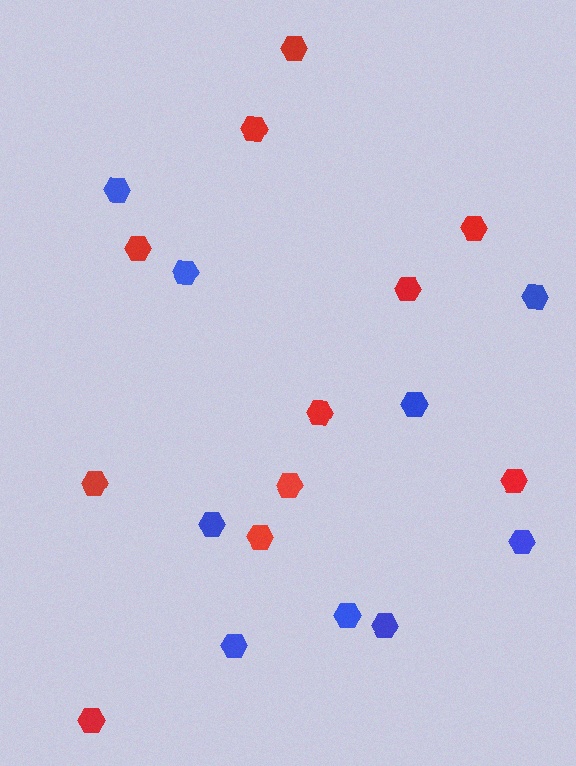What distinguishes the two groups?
There are 2 groups: one group of blue hexagons (9) and one group of red hexagons (11).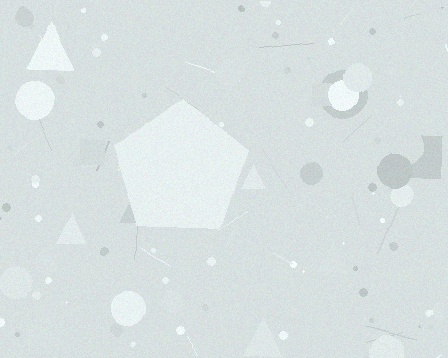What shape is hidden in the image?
A pentagon is hidden in the image.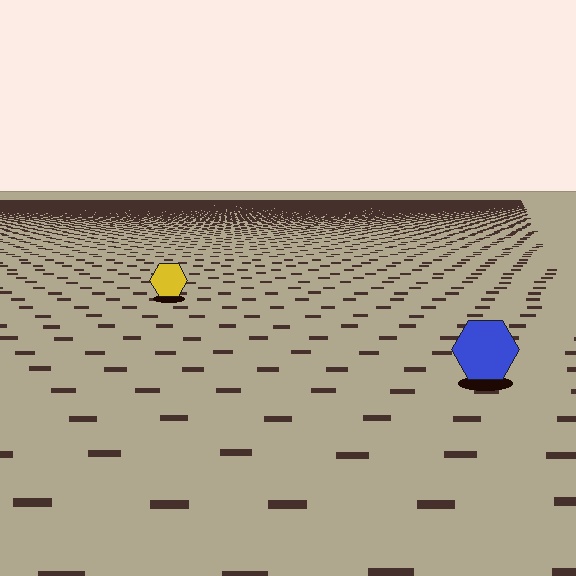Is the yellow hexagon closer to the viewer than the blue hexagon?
No. The blue hexagon is closer — you can tell from the texture gradient: the ground texture is coarser near it.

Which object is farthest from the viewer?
The yellow hexagon is farthest from the viewer. It appears smaller and the ground texture around it is denser.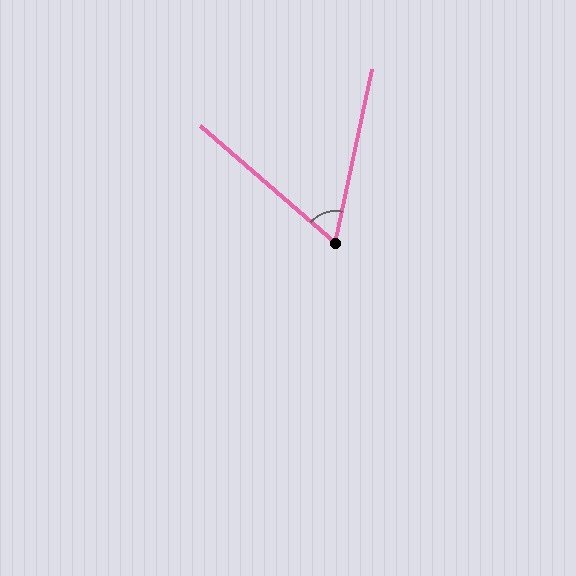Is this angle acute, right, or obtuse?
It is acute.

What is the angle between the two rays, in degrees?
Approximately 61 degrees.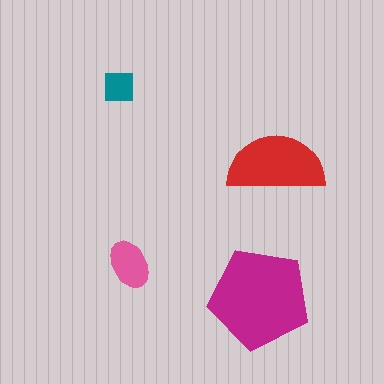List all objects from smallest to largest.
The teal square, the pink ellipse, the red semicircle, the magenta pentagon.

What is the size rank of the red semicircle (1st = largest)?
2nd.